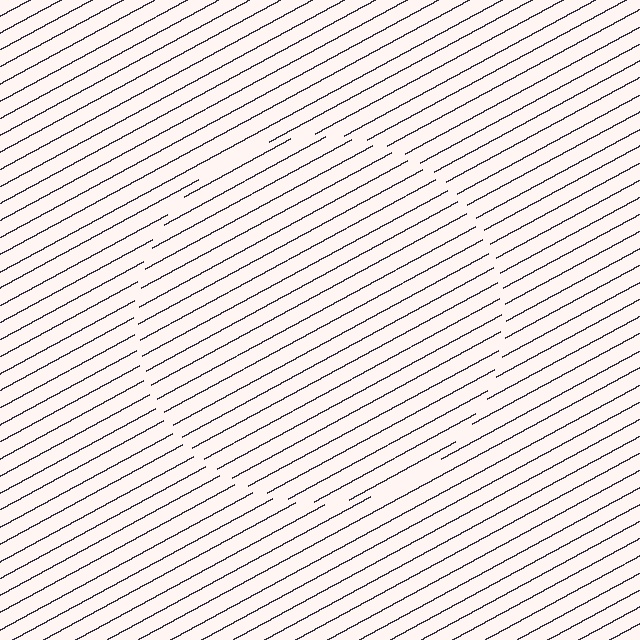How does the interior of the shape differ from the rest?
The interior of the shape contains the same grating, shifted by half a period — the contour is defined by the phase discontinuity where line-ends from the inner and outer gratings abut.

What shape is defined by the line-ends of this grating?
An illusory circle. The interior of the shape contains the same grating, shifted by half a period — the contour is defined by the phase discontinuity where line-ends from the inner and outer gratings abut.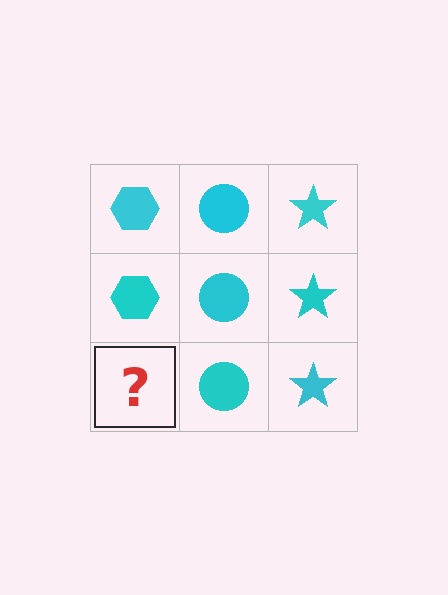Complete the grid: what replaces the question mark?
The question mark should be replaced with a cyan hexagon.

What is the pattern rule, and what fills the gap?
The rule is that each column has a consistent shape. The gap should be filled with a cyan hexagon.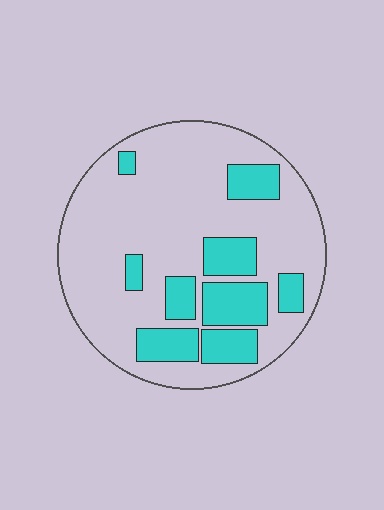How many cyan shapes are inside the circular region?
9.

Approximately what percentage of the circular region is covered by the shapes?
Approximately 25%.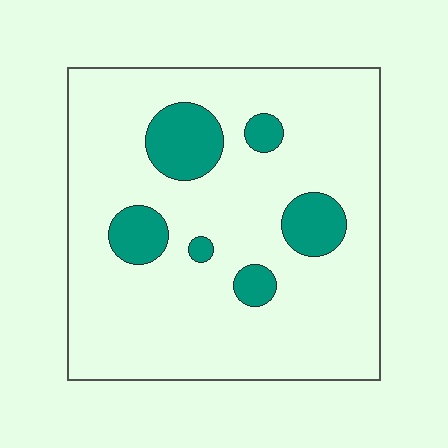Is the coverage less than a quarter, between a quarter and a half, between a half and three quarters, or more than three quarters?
Less than a quarter.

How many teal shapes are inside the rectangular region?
6.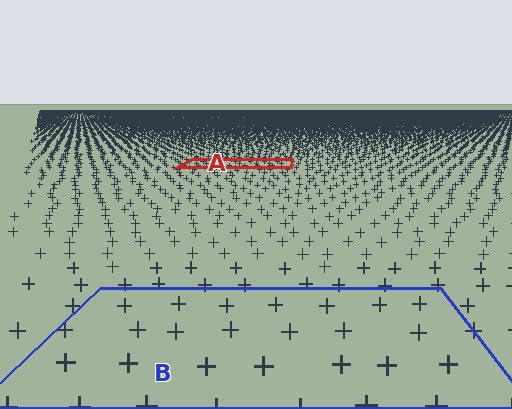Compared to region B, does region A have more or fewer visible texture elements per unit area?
Region A has more texture elements per unit area — they are packed more densely because it is farther away.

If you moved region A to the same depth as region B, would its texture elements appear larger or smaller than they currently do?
They would appear larger. At a closer depth, the same texture elements are projected at a bigger on-screen size.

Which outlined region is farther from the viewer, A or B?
Region A is farther from the viewer — the texture elements inside it appear smaller and more densely packed.